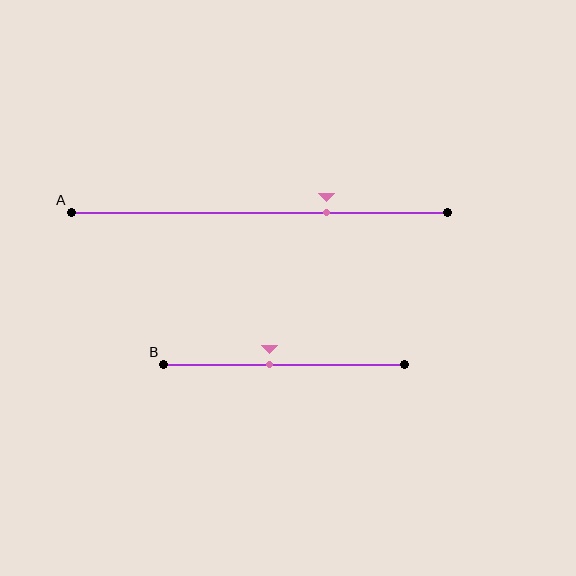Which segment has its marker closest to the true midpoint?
Segment B has its marker closest to the true midpoint.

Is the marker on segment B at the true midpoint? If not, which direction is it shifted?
No, the marker on segment B is shifted to the left by about 6% of the segment length.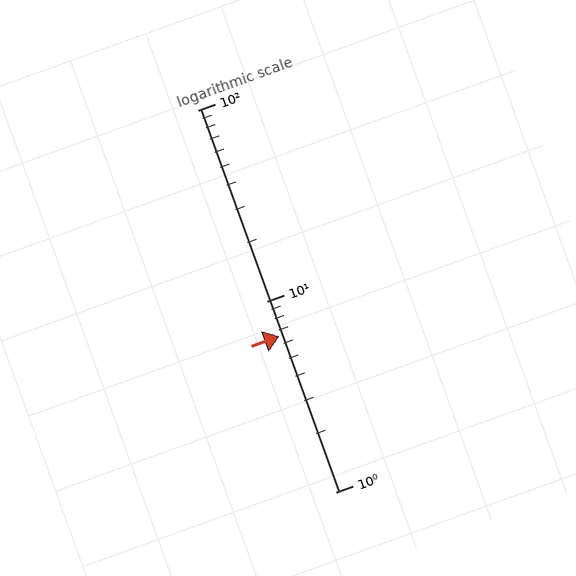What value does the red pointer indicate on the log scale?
The pointer indicates approximately 6.5.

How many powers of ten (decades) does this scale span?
The scale spans 2 decades, from 1 to 100.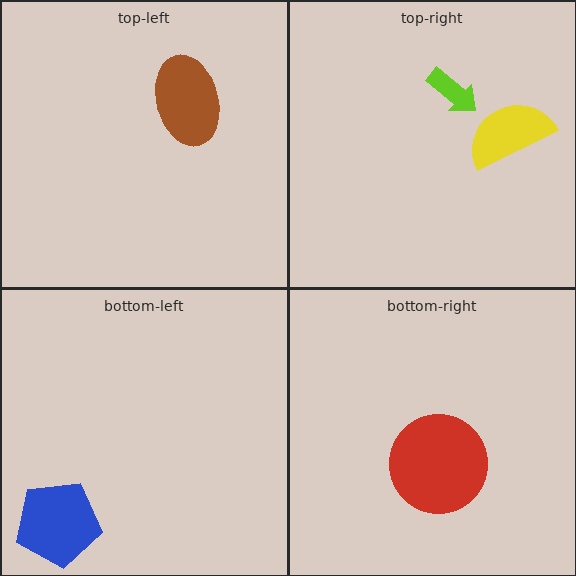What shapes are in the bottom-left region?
The blue pentagon.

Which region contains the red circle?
The bottom-right region.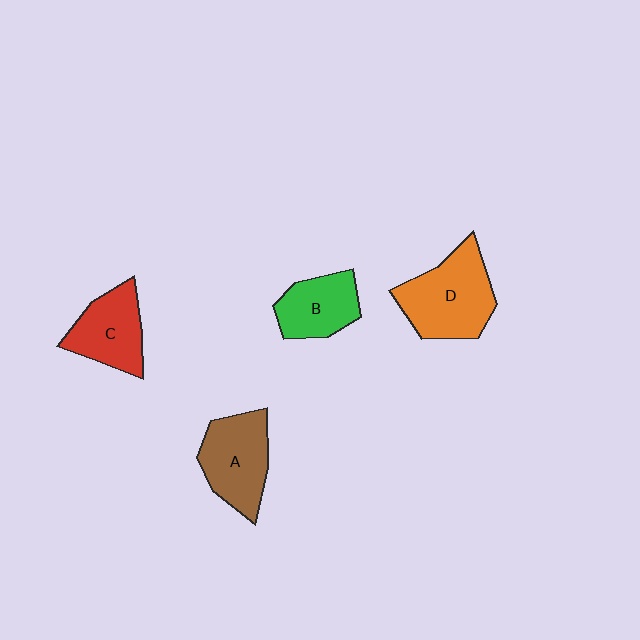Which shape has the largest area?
Shape D (orange).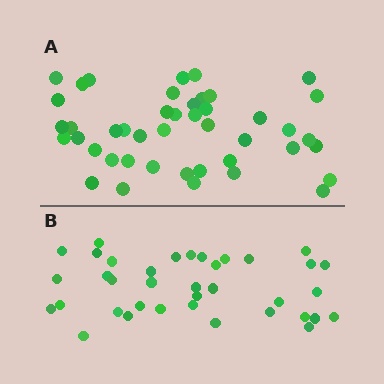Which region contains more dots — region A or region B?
Region A (the top region) has more dots.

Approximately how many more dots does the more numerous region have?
Region A has roughly 8 or so more dots than region B.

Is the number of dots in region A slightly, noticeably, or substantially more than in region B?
Region A has only slightly more — the two regions are fairly close. The ratio is roughly 1.2 to 1.